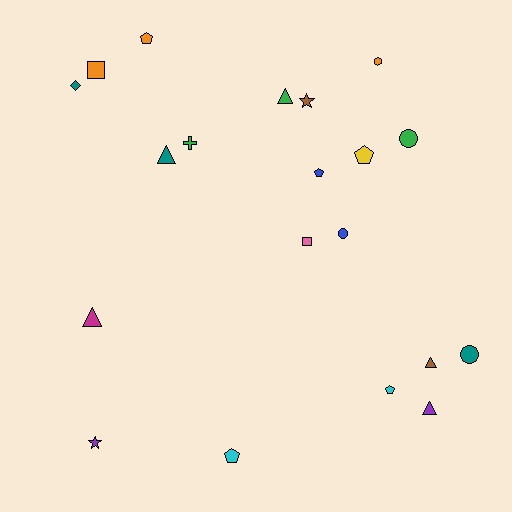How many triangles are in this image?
There are 5 triangles.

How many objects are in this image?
There are 20 objects.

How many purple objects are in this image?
There are 2 purple objects.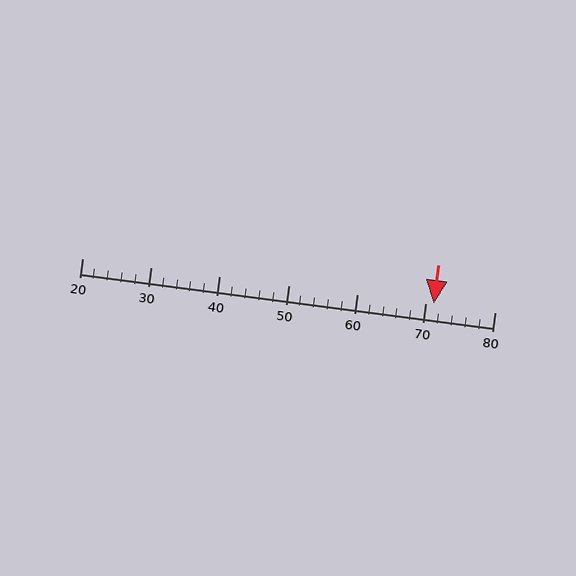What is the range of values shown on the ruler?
The ruler shows values from 20 to 80.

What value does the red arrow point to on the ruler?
The red arrow points to approximately 71.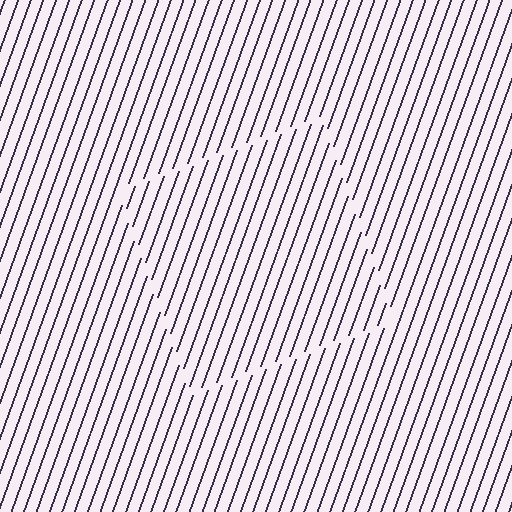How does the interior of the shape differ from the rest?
The interior of the shape contains the same grating, shifted by half a period — the contour is defined by the phase discontinuity where line-ends from the inner and outer gratings abut.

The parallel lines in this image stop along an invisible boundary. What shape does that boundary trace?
An illusory square. The interior of the shape contains the same grating, shifted by half a period — the contour is defined by the phase discontinuity where line-ends from the inner and outer gratings abut.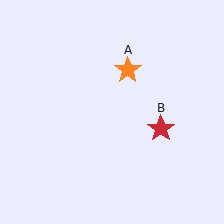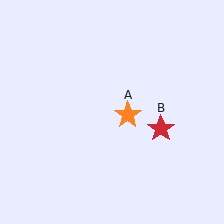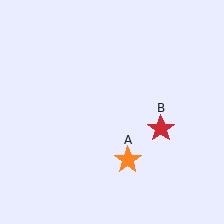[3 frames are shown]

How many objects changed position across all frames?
1 object changed position: orange star (object A).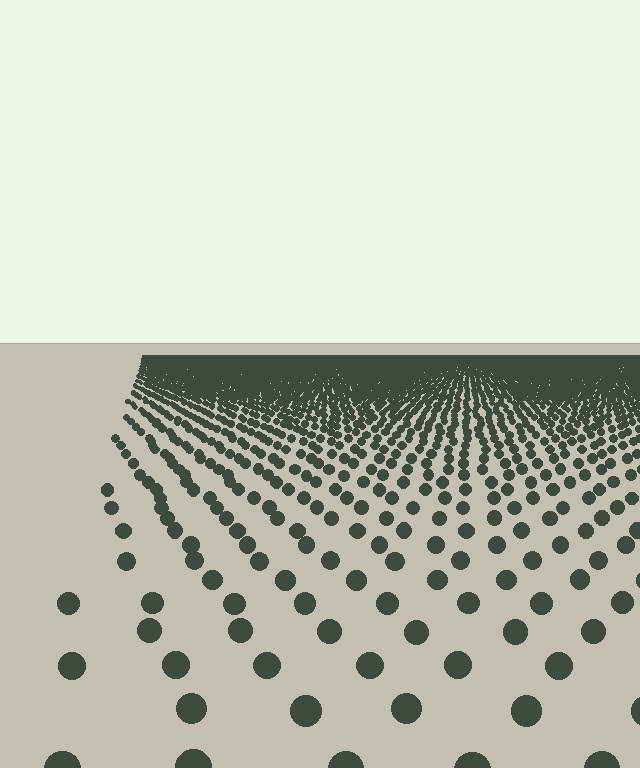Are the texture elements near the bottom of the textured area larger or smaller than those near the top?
Larger. Near the bottom, elements are closer to the viewer and appear at a bigger on-screen size.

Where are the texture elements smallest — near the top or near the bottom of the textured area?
Near the top.